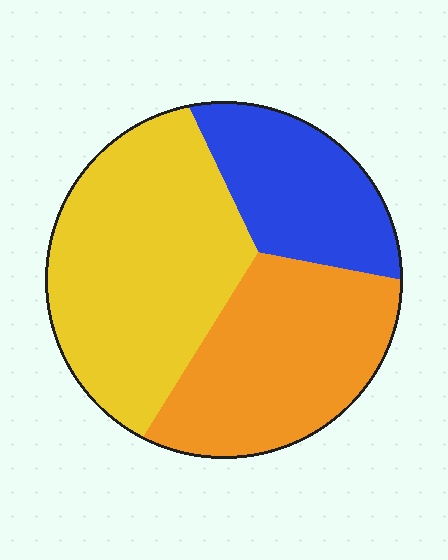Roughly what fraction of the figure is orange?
Orange takes up about one third (1/3) of the figure.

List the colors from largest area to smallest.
From largest to smallest: yellow, orange, blue.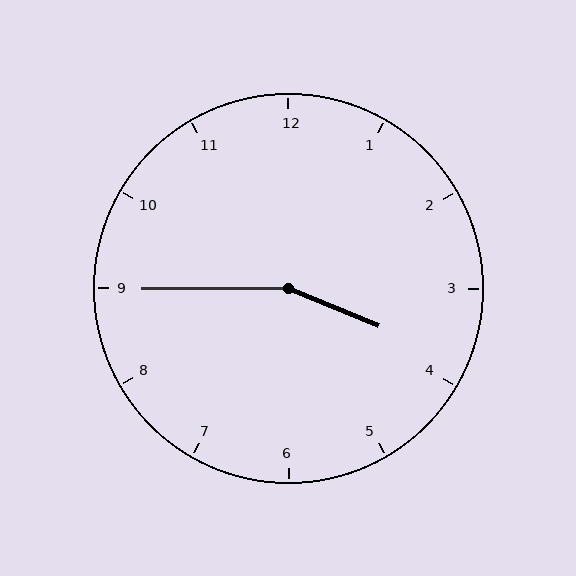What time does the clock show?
3:45.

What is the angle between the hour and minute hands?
Approximately 158 degrees.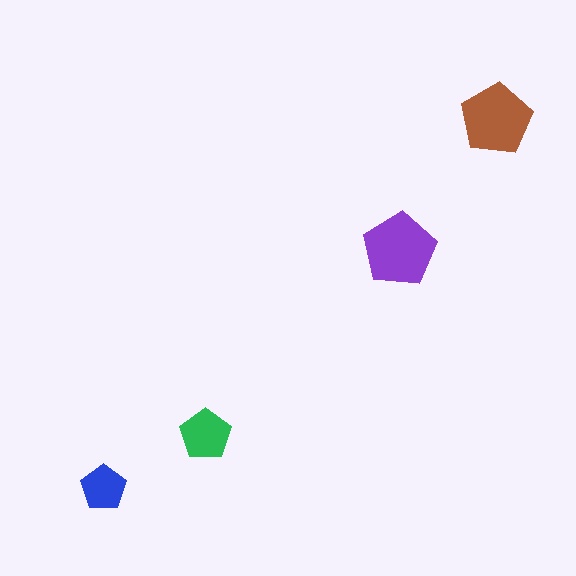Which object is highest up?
The brown pentagon is topmost.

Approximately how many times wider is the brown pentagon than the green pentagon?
About 1.5 times wider.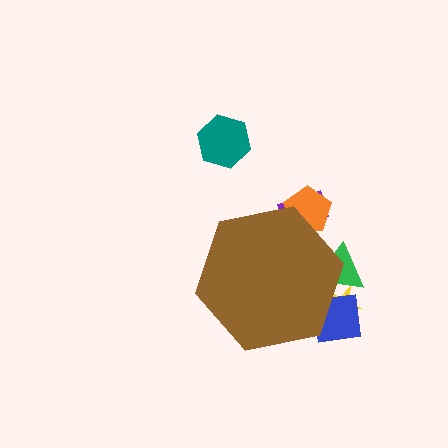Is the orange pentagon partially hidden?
Yes, the orange pentagon is partially hidden behind the brown hexagon.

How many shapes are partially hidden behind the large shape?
5 shapes are partially hidden.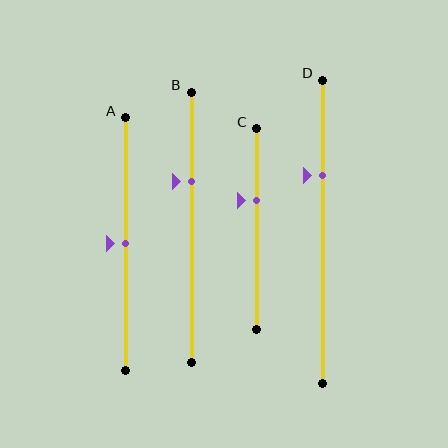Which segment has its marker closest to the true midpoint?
Segment A has its marker closest to the true midpoint.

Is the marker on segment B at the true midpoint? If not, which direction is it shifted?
No, the marker on segment B is shifted upward by about 17% of the segment length.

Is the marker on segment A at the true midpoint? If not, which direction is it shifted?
Yes, the marker on segment A is at the true midpoint.